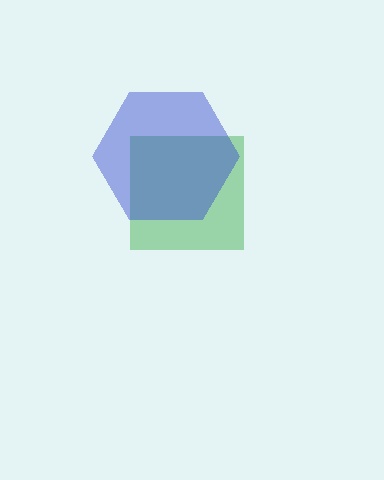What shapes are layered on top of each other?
The layered shapes are: a green square, a blue hexagon.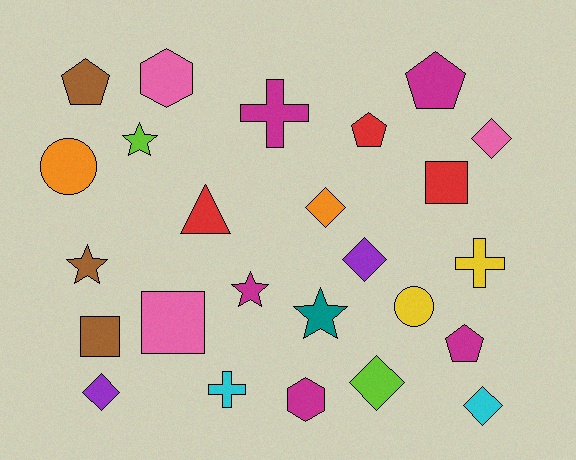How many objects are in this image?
There are 25 objects.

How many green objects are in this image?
There are no green objects.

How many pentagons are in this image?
There are 4 pentagons.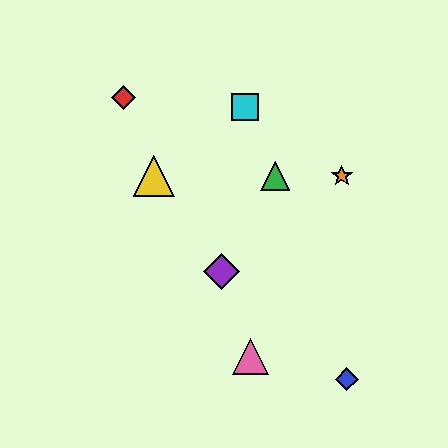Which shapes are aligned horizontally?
The green triangle, the yellow triangle, the orange star are aligned horizontally.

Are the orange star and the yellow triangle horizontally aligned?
Yes, both are at y≈176.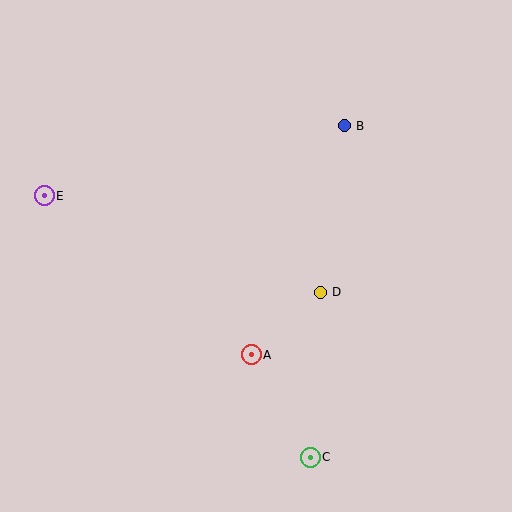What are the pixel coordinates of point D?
Point D is at (320, 292).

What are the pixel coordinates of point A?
Point A is at (251, 355).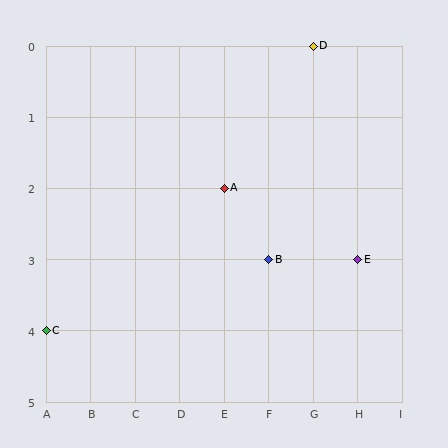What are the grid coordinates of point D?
Point D is at grid coordinates (G, 0).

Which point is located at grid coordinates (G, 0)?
Point D is at (G, 0).